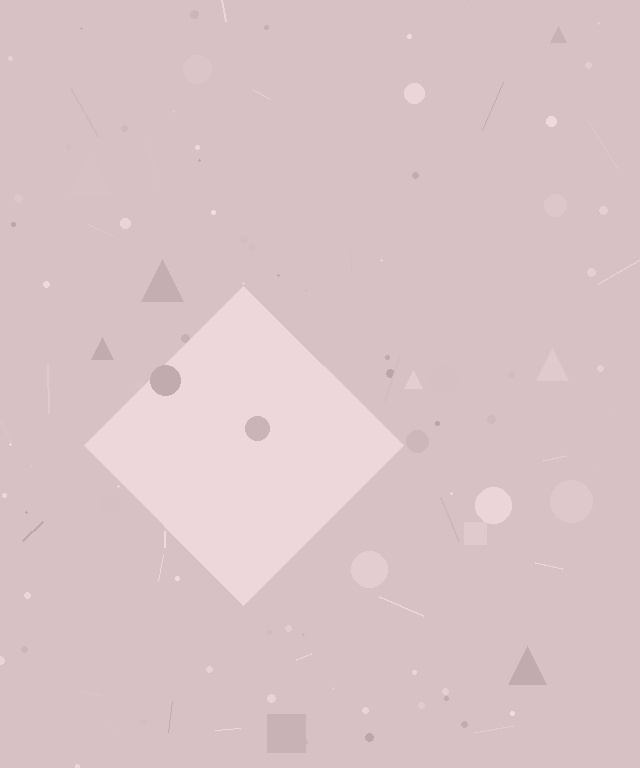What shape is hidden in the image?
A diamond is hidden in the image.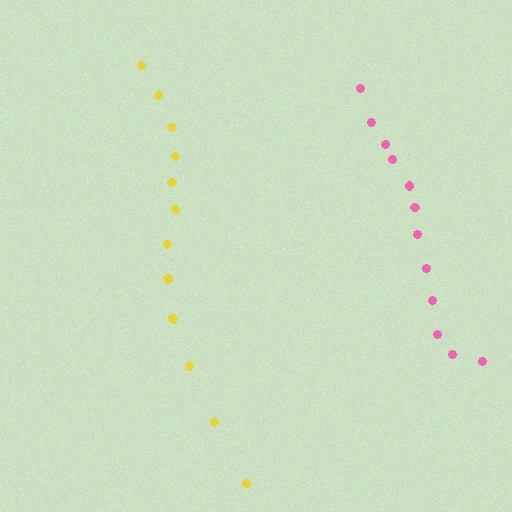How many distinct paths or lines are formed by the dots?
There are 2 distinct paths.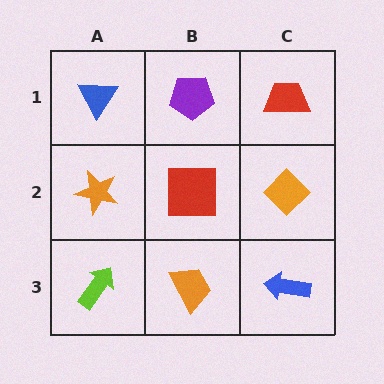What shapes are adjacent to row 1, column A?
An orange star (row 2, column A), a purple pentagon (row 1, column B).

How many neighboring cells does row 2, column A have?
3.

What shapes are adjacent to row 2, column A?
A blue triangle (row 1, column A), a lime arrow (row 3, column A), a red square (row 2, column B).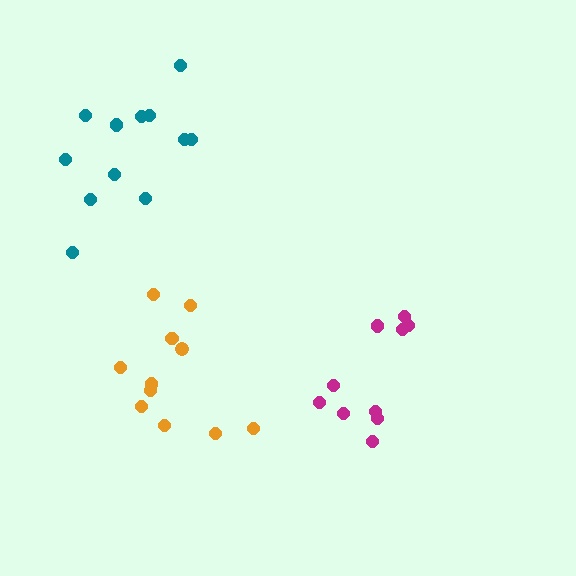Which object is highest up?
The teal cluster is topmost.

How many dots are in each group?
Group 1: 10 dots, Group 2: 11 dots, Group 3: 12 dots (33 total).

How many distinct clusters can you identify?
There are 3 distinct clusters.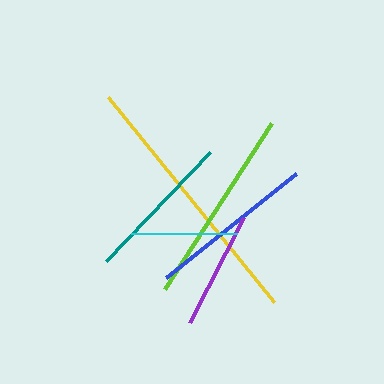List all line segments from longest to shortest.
From longest to shortest: yellow, lime, blue, teal, purple, cyan.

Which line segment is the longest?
The yellow line is the longest at approximately 264 pixels.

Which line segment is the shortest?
The cyan line is the shortest at approximately 106 pixels.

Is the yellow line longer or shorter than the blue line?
The yellow line is longer than the blue line.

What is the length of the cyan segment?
The cyan segment is approximately 106 pixels long.